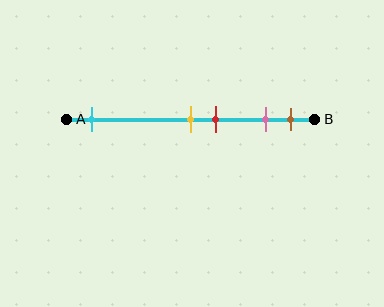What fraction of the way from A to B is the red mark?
The red mark is approximately 60% (0.6) of the way from A to B.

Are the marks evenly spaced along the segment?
No, the marks are not evenly spaced.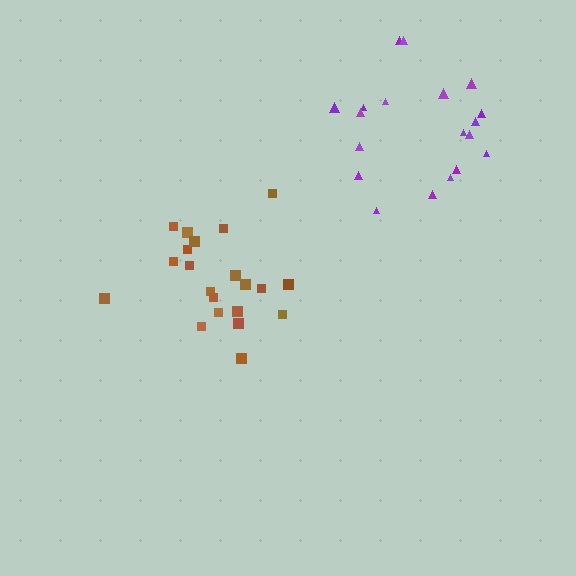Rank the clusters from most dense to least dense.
brown, purple.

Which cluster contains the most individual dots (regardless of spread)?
Brown (21).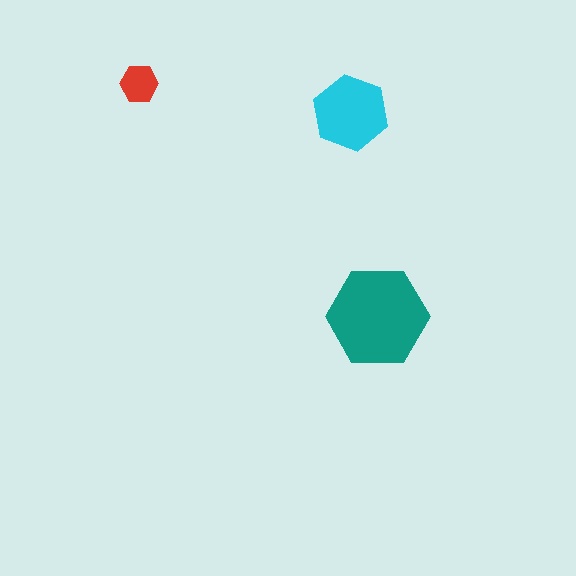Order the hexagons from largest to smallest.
the teal one, the cyan one, the red one.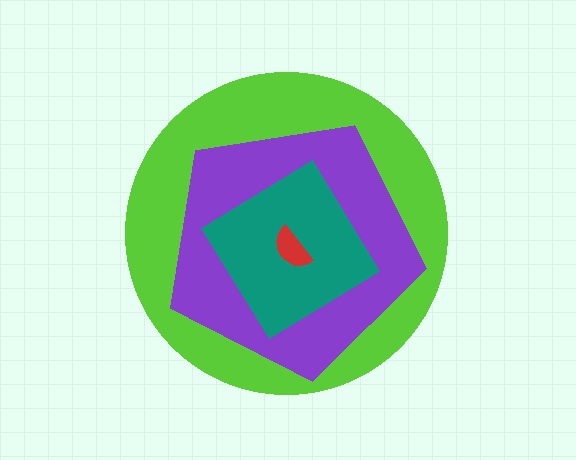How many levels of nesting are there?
4.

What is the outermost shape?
The lime circle.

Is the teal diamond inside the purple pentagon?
Yes.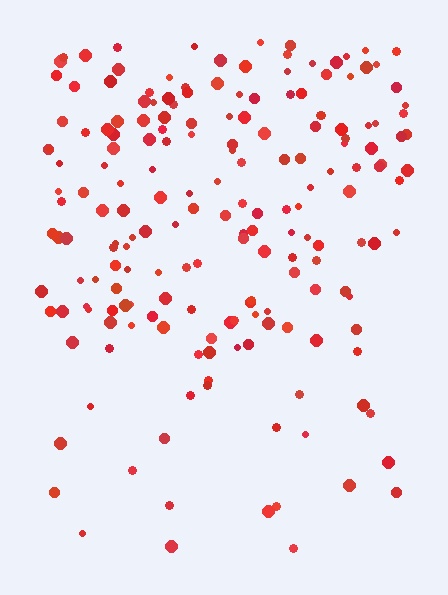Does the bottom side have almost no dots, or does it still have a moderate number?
Still a moderate number, just noticeably fewer than the top.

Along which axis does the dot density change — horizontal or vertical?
Vertical.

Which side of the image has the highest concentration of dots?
The top.